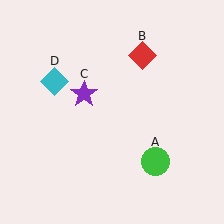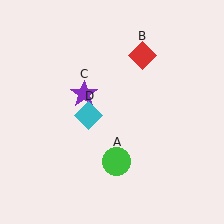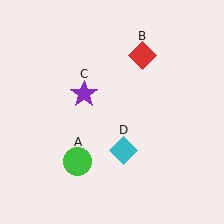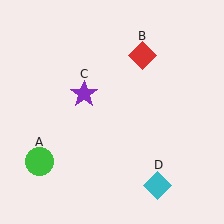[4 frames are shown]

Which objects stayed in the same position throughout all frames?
Red diamond (object B) and purple star (object C) remained stationary.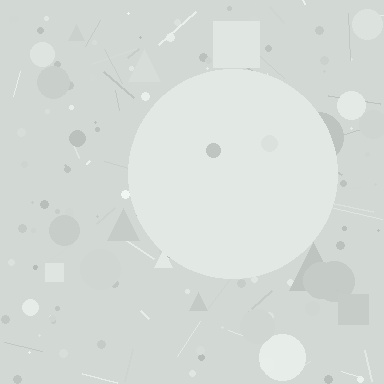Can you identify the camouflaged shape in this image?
The camouflaged shape is a circle.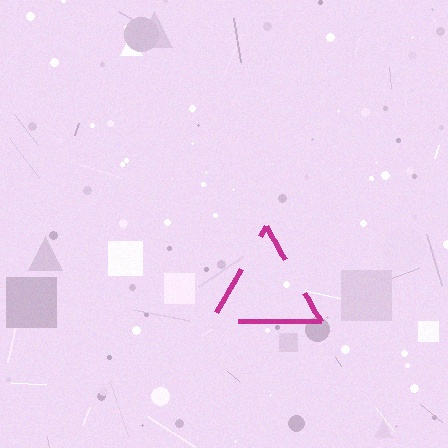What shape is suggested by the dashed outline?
The dashed outline suggests a triangle.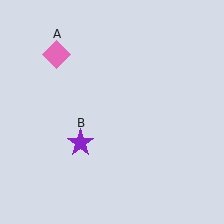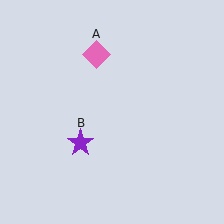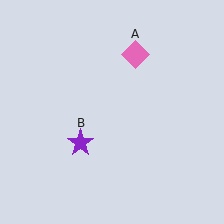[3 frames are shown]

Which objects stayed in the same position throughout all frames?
Purple star (object B) remained stationary.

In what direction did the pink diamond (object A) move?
The pink diamond (object A) moved right.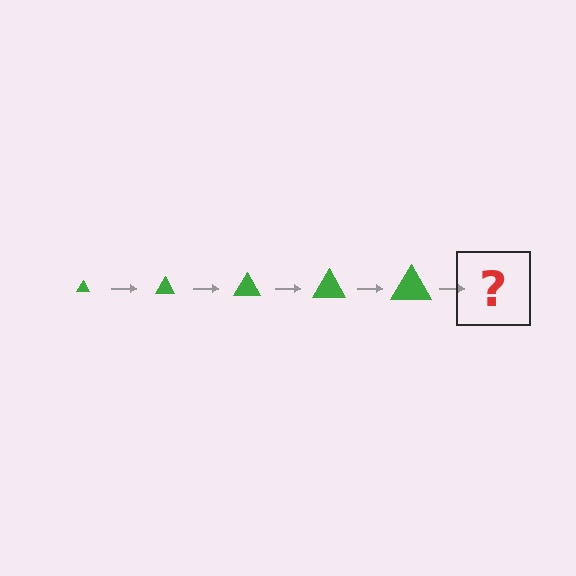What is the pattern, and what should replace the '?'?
The pattern is that the triangle gets progressively larger each step. The '?' should be a green triangle, larger than the previous one.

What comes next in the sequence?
The next element should be a green triangle, larger than the previous one.